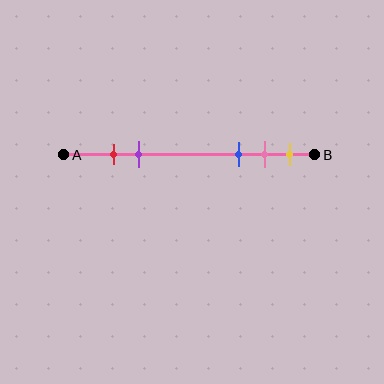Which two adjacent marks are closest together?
The red and purple marks are the closest adjacent pair.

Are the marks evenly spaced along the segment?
No, the marks are not evenly spaced.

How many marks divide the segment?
There are 5 marks dividing the segment.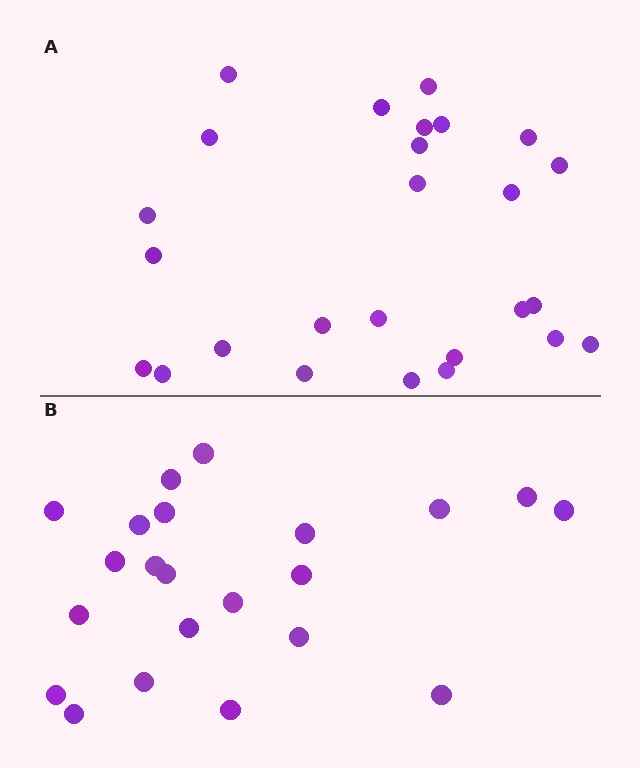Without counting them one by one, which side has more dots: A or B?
Region A (the top region) has more dots.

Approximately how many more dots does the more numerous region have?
Region A has about 4 more dots than region B.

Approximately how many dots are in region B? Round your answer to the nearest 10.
About 20 dots. (The exact count is 22, which rounds to 20.)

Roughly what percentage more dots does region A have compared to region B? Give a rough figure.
About 20% more.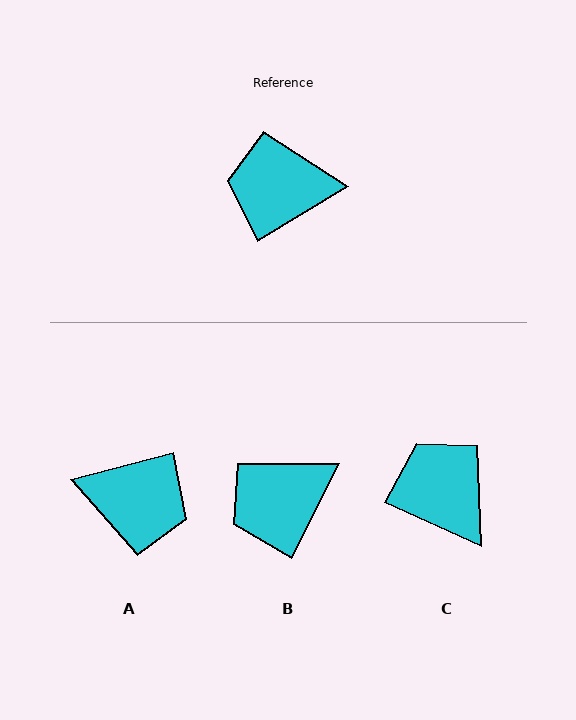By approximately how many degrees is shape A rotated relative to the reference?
Approximately 164 degrees counter-clockwise.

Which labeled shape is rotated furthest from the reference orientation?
A, about 164 degrees away.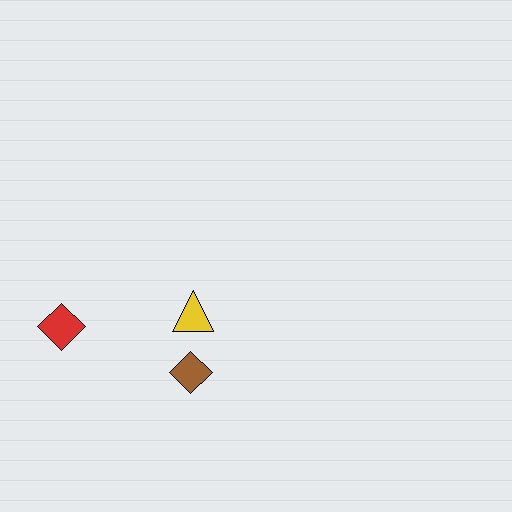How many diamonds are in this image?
There are 2 diamonds.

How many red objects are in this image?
There is 1 red object.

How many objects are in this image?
There are 3 objects.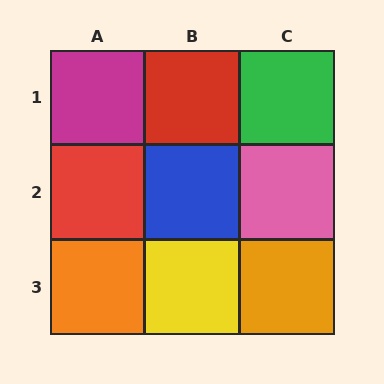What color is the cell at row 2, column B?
Blue.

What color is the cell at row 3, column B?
Yellow.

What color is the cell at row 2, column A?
Red.